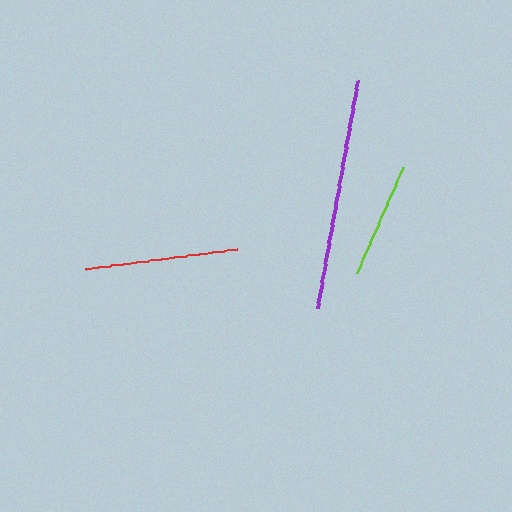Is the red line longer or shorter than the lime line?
The red line is longer than the lime line.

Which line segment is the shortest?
The lime line is the shortest at approximately 115 pixels.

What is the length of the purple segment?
The purple segment is approximately 231 pixels long.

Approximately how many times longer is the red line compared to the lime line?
The red line is approximately 1.3 times the length of the lime line.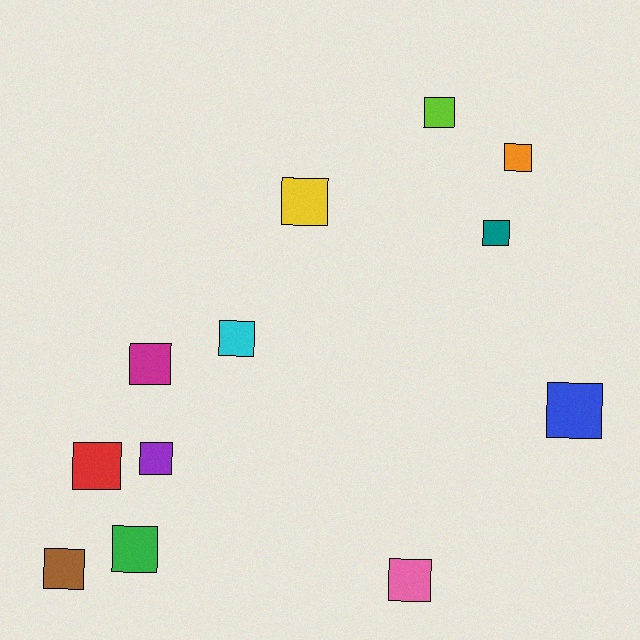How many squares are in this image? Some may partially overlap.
There are 12 squares.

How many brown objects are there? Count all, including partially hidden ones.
There is 1 brown object.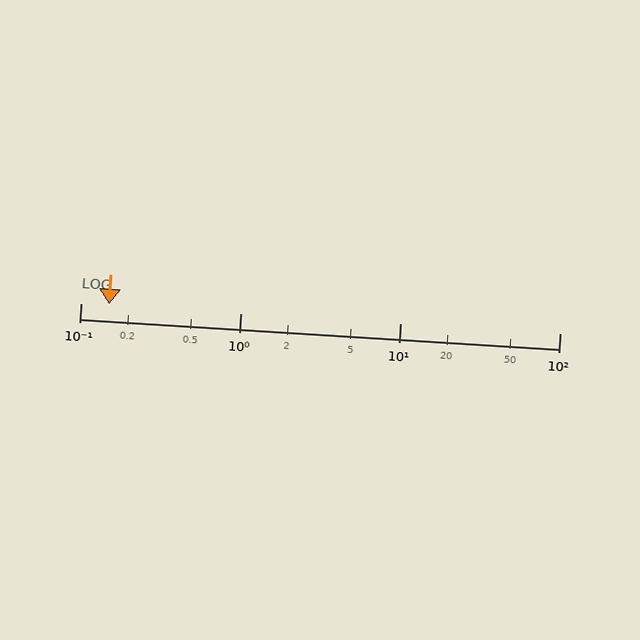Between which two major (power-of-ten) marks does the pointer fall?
The pointer is between 0.1 and 1.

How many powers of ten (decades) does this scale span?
The scale spans 3 decades, from 0.1 to 100.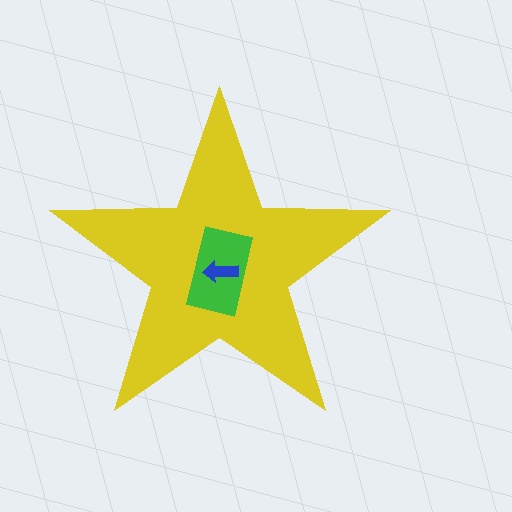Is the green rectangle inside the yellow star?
Yes.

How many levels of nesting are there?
3.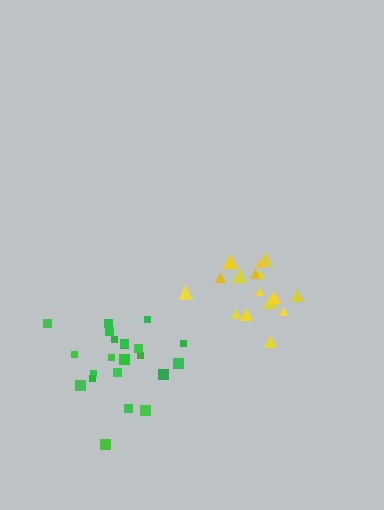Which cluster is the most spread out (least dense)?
Green.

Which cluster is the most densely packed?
Yellow.